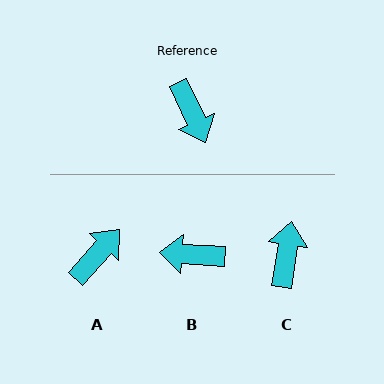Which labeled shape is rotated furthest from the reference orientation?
C, about 146 degrees away.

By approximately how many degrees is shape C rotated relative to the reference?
Approximately 146 degrees counter-clockwise.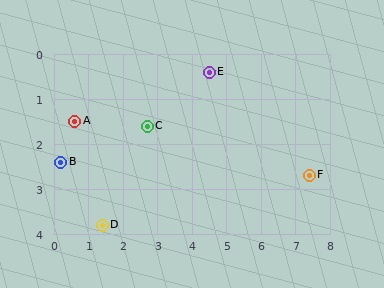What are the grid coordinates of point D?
Point D is at approximately (1.4, 3.8).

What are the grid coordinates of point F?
Point F is at approximately (7.4, 2.7).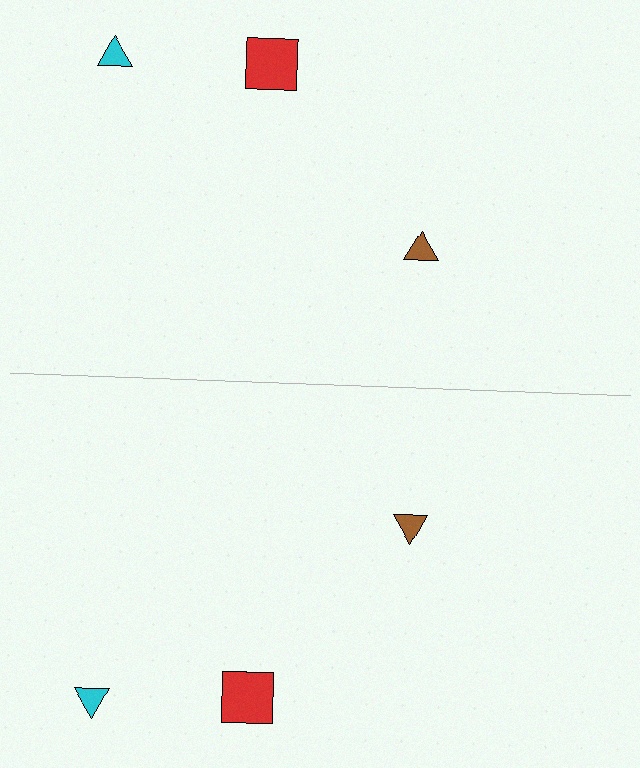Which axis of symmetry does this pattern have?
The pattern has a horizontal axis of symmetry running through the center of the image.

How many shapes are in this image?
There are 6 shapes in this image.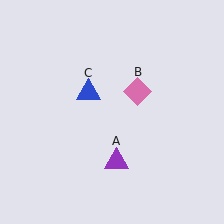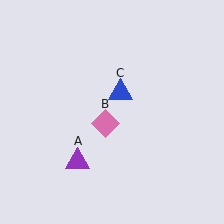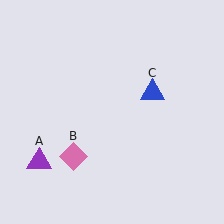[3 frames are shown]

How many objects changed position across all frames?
3 objects changed position: purple triangle (object A), pink diamond (object B), blue triangle (object C).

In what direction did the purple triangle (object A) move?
The purple triangle (object A) moved left.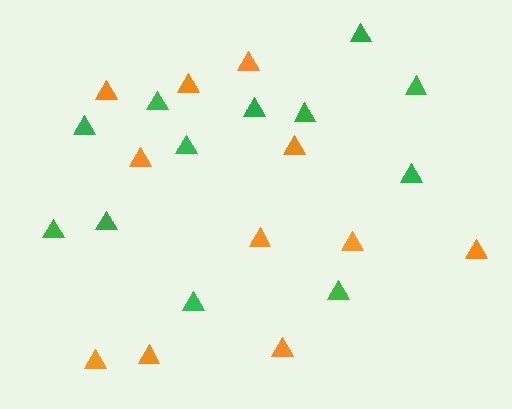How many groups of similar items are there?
There are 2 groups: one group of orange triangles (11) and one group of green triangles (12).